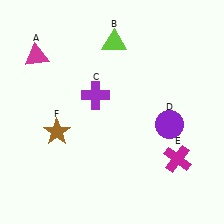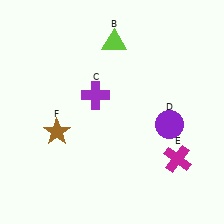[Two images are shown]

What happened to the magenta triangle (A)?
The magenta triangle (A) was removed in Image 2. It was in the top-left area of Image 1.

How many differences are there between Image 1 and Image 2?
There is 1 difference between the two images.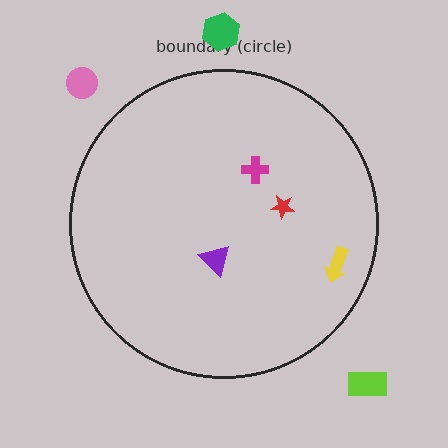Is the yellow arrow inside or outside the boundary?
Inside.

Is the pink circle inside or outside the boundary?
Outside.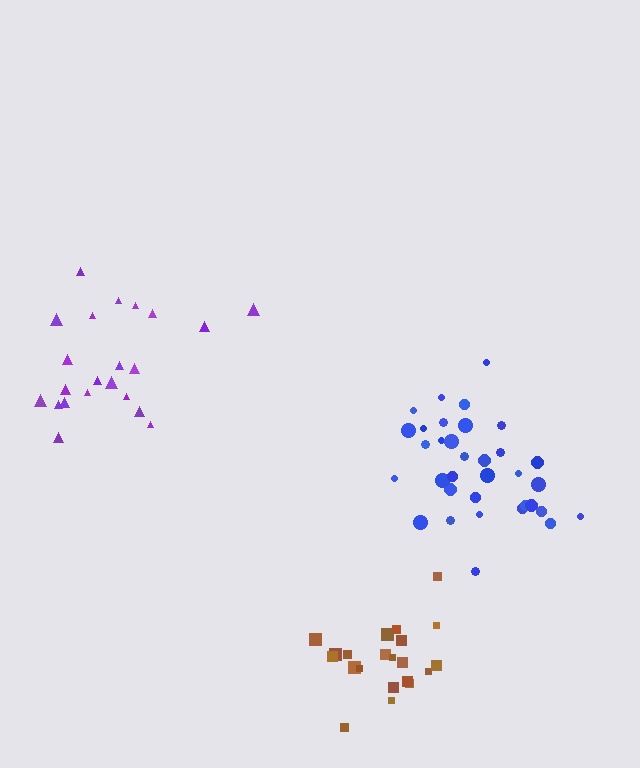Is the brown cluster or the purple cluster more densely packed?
Brown.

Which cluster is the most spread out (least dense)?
Purple.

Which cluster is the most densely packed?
Blue.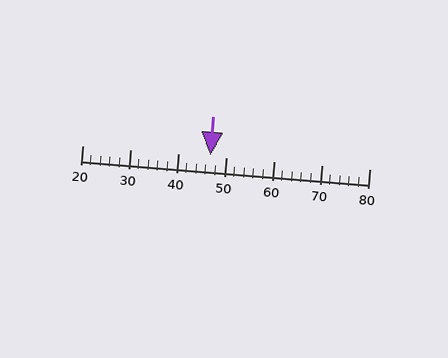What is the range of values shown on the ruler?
The ruler shows values from 20 to 80.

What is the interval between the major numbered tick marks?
The major tick marks are spaced 10 units apart.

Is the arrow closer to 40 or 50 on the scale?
The arrow is closer to 50.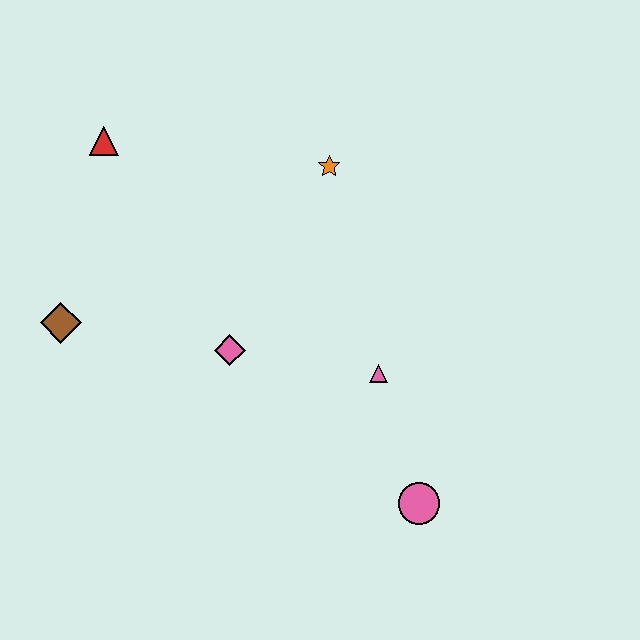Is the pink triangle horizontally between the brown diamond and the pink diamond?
No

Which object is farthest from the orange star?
The pink circle is farthest from the orange star.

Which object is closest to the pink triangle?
The pink circle is closest to the pink triangle.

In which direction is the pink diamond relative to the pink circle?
The pink diamond is to the left of the pink circle.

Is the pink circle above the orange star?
No